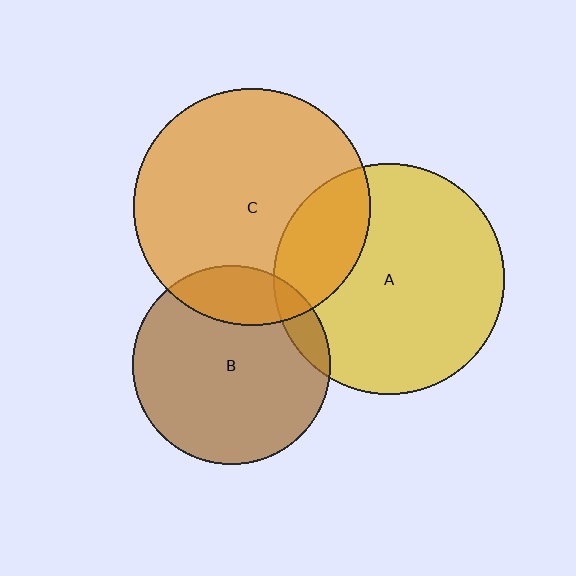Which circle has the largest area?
Circle C (orange).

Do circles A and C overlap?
Yes.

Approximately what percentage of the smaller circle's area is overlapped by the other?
Approximately 25%.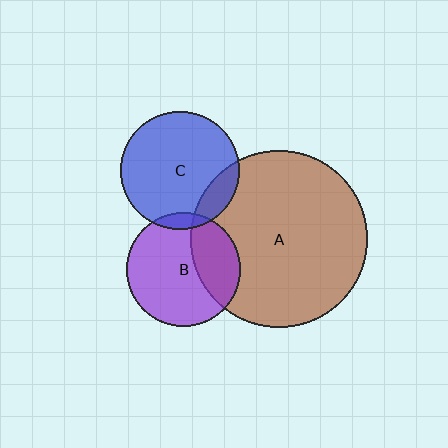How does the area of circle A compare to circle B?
Approximately 2.4 times.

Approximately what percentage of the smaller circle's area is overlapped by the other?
Approximately 30%.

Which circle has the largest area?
Circle A (brown).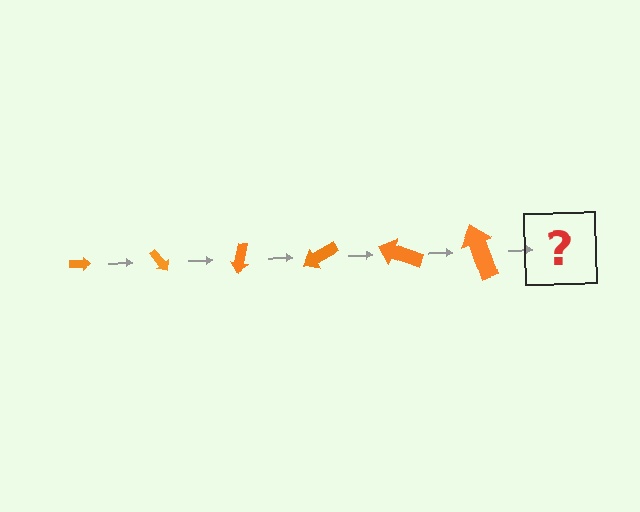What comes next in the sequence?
The next element should be an arrow, larger than the previous one and rotated 300 degrees from the start.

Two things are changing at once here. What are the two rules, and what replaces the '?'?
The two rules are that the arrow grows larger each step and it rotates 50 degrees each step. The '?' should be an arrow, larger than the previous one and rotated 300 degrees from the start.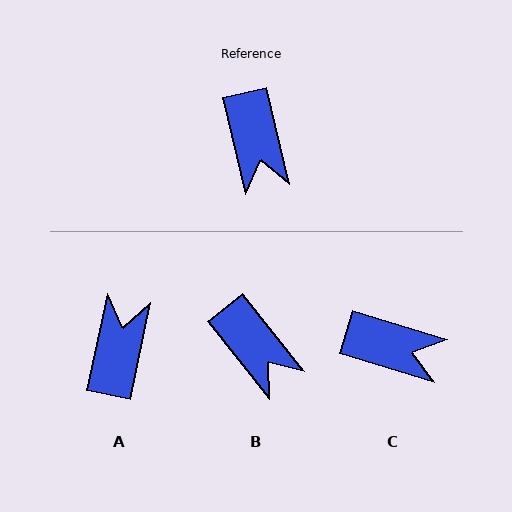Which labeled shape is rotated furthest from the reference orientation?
A, about 155 degrees away.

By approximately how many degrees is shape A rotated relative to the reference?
Approximately 155 degrees counter-clockwise.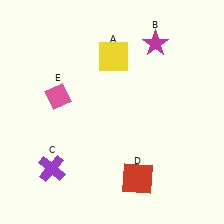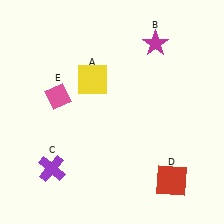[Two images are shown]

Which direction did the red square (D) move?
The red square (D) moved right.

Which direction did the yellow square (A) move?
The yellow square (A) moved down.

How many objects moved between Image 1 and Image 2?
2 objects moved between the two images.